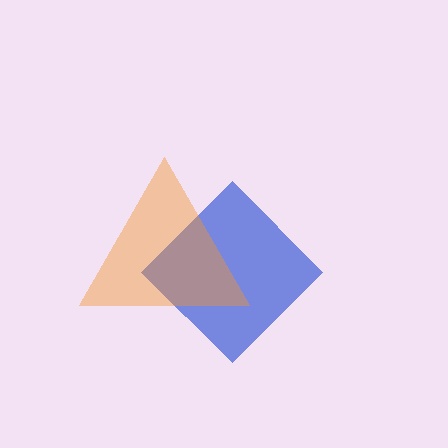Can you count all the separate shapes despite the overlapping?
Yes, there are 2 separate shapes.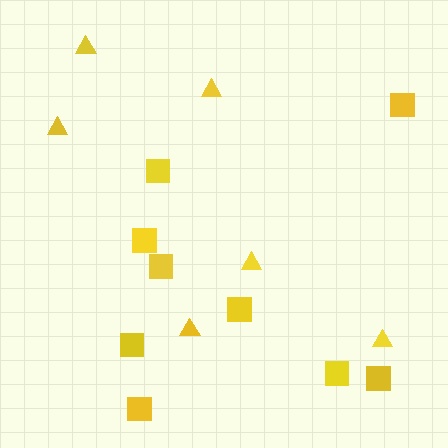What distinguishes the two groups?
There are 2 groups: one group of triangles (6) and one group of squares (9).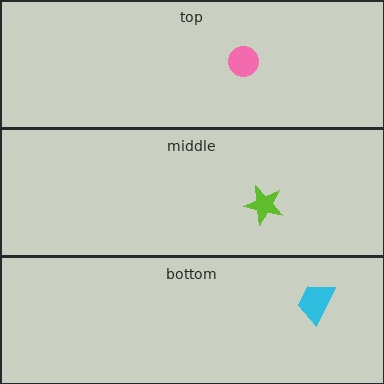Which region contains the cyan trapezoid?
The bottom region.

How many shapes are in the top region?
1.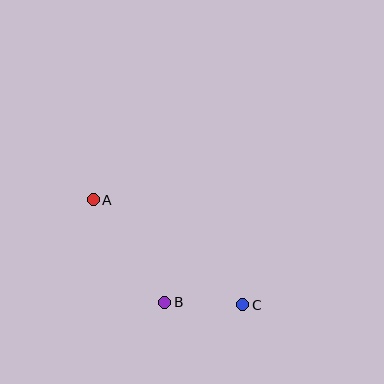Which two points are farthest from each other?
Points A and C are farthest from each other.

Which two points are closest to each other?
Points B and C are closest to each other.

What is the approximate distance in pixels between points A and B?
The distance between A and B is approximately 125 pixels.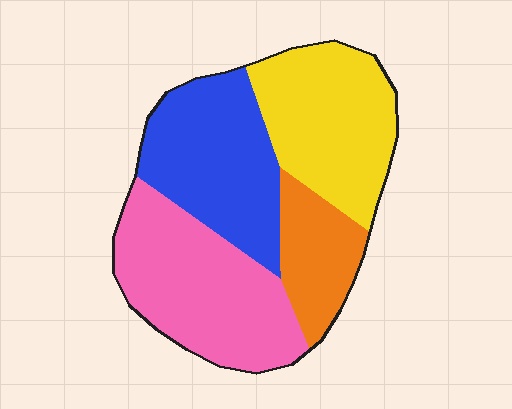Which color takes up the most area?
Pink, at roughly 30%.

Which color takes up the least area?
Orange, at roughly 15%.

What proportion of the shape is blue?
Blue takes up about one quarter (1/4) of the shape.